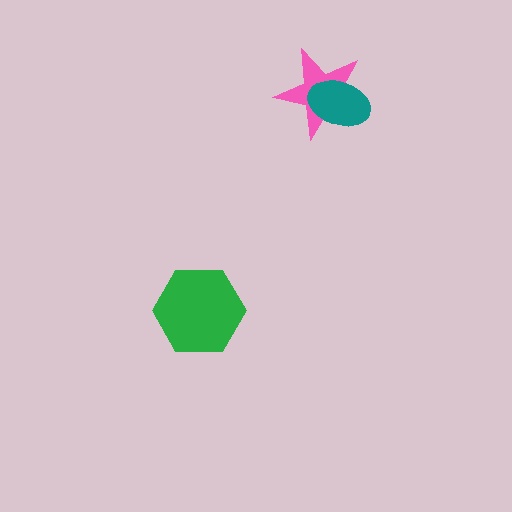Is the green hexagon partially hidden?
No, no other shape covers it.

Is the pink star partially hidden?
Yes, it is partially covered by another shape.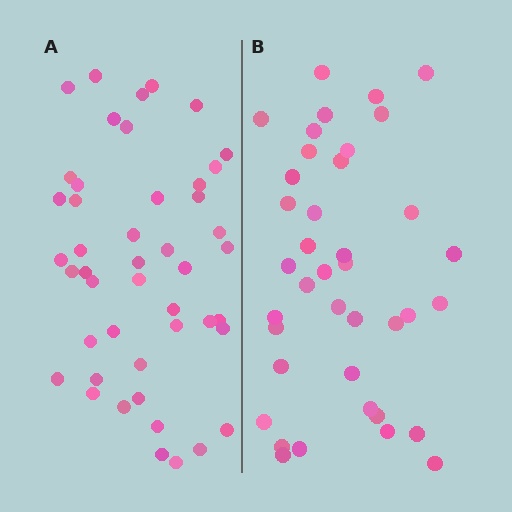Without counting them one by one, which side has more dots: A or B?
Region A (the left region) has more dots.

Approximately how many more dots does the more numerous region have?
Region A has roughly 8 or so more dots than region B.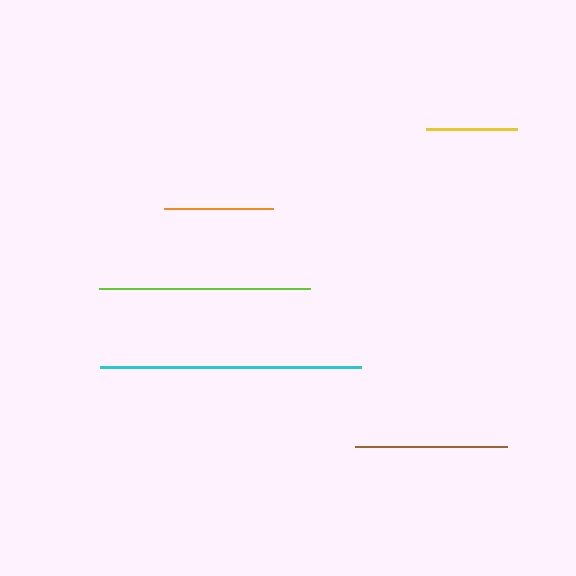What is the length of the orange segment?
The orange segment is approximately 109 pixels long.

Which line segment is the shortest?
The yellow line is the shortest at approximately 91 pixels.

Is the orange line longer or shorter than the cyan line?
The cyan line is longer than the orange line.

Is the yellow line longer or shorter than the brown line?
The brown line is longer than the yellow line.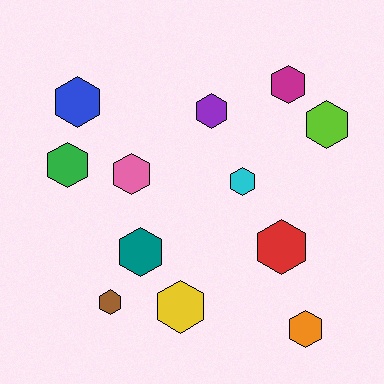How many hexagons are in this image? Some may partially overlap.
There are 12 hexagons.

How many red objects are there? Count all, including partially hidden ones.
There is 1 red object.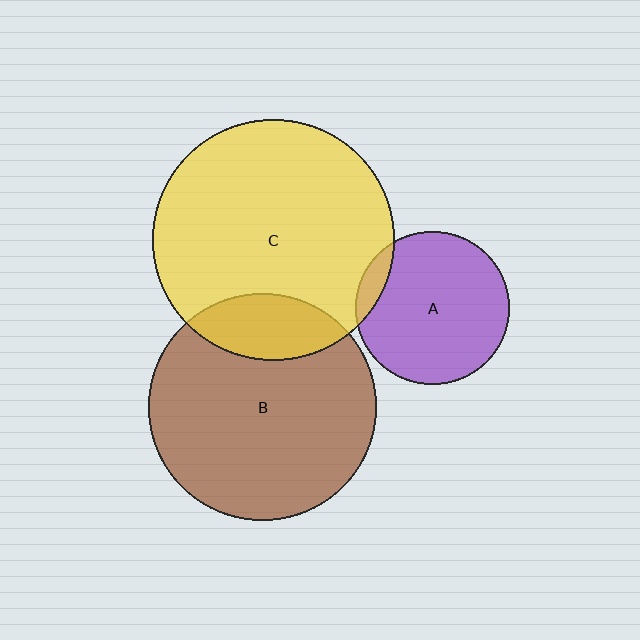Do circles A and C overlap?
Yes.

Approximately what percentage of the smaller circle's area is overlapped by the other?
Approximately 10%.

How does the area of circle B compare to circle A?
Approximately 2.2 times.